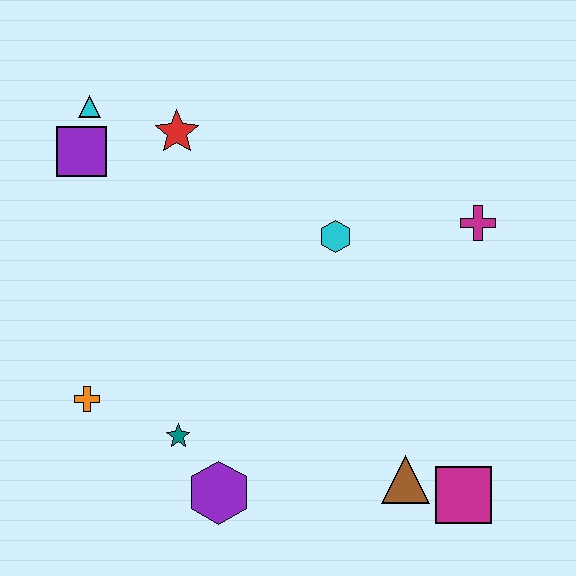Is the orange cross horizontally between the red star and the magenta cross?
No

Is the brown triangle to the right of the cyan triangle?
Yes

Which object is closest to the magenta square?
The brown triangle is closest to the magenta square.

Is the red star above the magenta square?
Yes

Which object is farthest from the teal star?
The magenta cross is farthest from the teal star.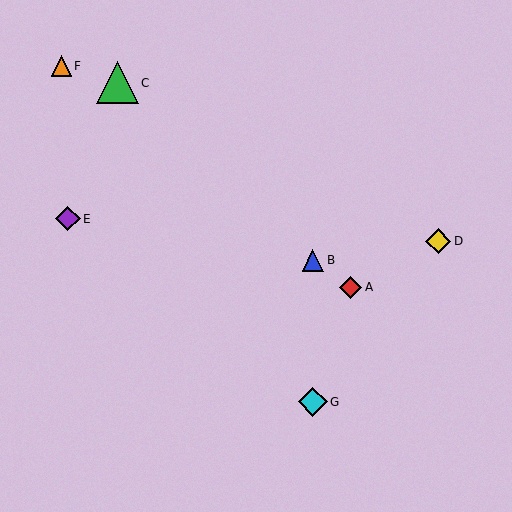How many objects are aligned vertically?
2 objects (B, G) are aligned vertically.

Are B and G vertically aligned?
Yes, both are at x≈313.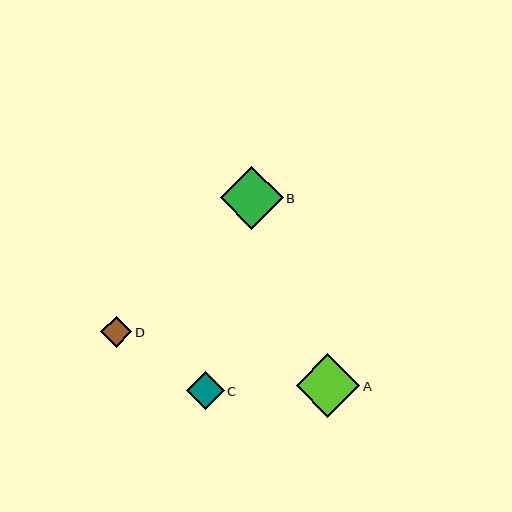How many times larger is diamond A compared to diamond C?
Diamond A is approximately 1.7 times the size of diamond C.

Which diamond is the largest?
Diamond A is the largest with a size of approximately 64 pixels.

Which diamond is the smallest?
Diamond D is the smallest with a size of approximately 31 pixels.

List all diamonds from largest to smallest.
From largest to smallest: A, B, C, D.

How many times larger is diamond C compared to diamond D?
Diamond C is approximately 1.2 times the size of diamond D.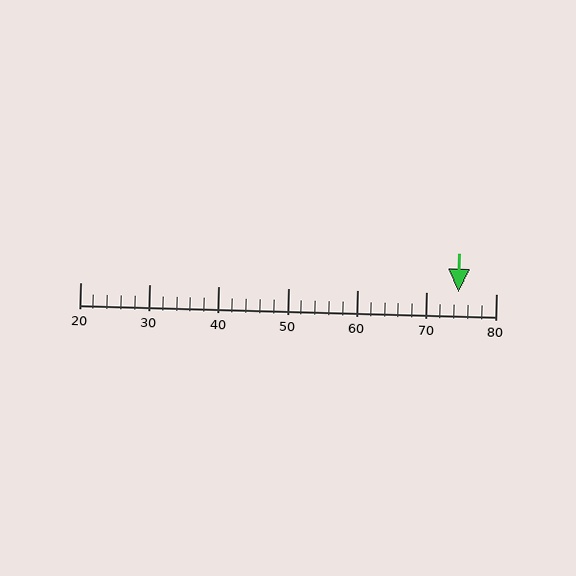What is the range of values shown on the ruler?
The ruler shows values from 20 to 80.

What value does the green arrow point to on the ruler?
The green arrow points to approximately 75.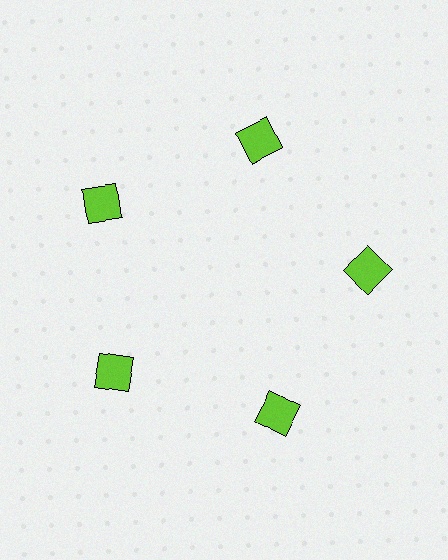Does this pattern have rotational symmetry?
Yes, this pattern has 5-fold rotational symmetry. It looks the same after rotating 72 degrees around the center.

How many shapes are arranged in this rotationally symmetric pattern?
There are 5 shapes, arranged in 5 groups of 1.